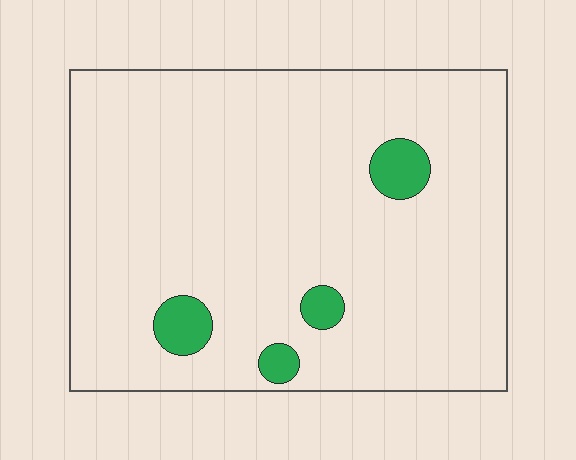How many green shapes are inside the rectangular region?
4.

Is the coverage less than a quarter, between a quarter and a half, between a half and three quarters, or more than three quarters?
Less than a quarter.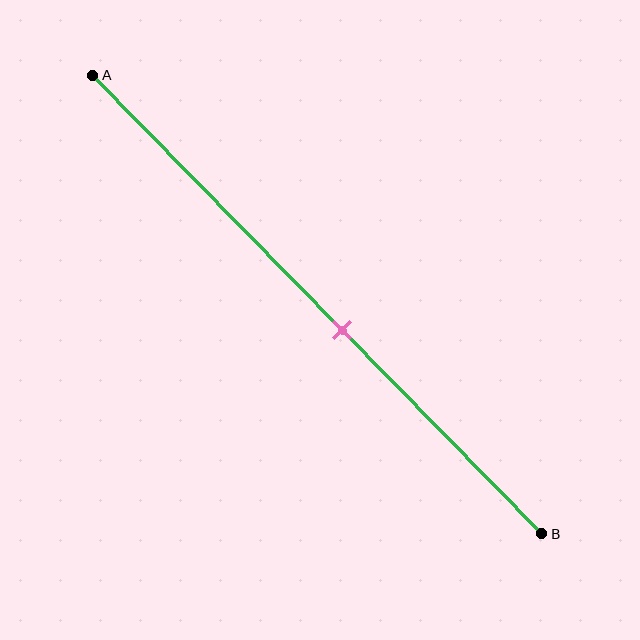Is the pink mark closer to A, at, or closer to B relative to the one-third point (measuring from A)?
The pink mark is closer to point B than the one-third point of segment AB.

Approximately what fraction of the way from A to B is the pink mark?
The pink mark is approximately 55% of the way from A to B.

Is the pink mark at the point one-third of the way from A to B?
No, the mark is at about 55% from A, not at the 33% one-third point.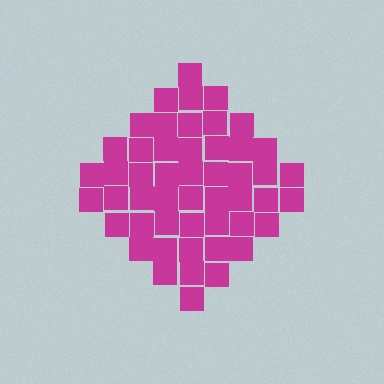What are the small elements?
The small elements are squares.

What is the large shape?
The large shape is a diamond.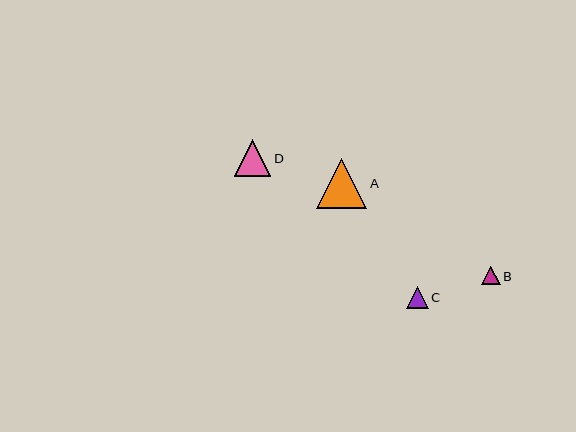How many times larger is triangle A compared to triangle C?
Triangle A is approximately 2.3 times the size of triangle C.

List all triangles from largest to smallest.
From largest to smallest: A, D, C, B.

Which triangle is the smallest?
Triangle B is the smallest with a size of approximately 19 pixels.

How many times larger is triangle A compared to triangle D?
Triangle A is approximately 1.4 times the size of triangle D.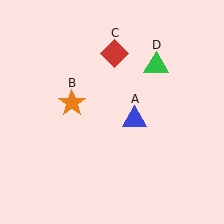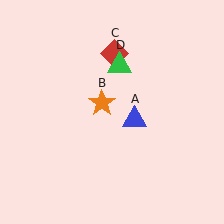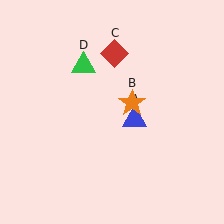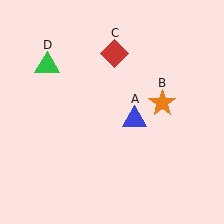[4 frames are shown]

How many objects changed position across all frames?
2 objects changed position: orange star (object B), green triangle (object D).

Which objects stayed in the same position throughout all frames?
Blue triangle (object A) and red diamond (object C) remained stationary.